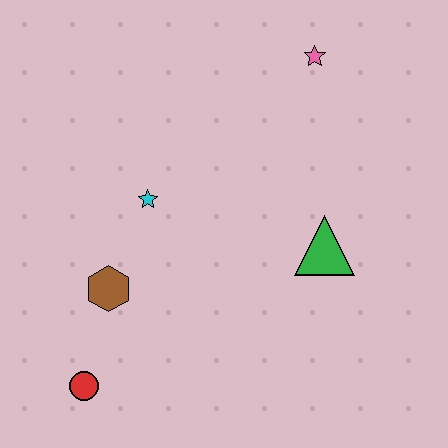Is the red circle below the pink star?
Yes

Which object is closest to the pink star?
The green triangle is closest to the pink star.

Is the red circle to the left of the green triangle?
Yes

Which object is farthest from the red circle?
The pink star is farthest from the red circle.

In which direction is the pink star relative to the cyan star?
The pink star is to the right of the cyan star.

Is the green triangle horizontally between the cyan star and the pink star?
No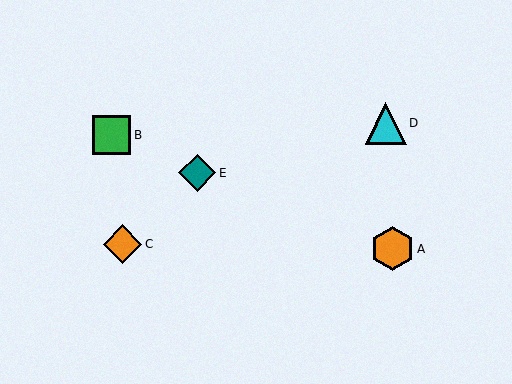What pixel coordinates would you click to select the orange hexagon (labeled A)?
Click at (392, 249) to select the orange hexagon A.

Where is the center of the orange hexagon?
The center of the orange hexagon is at (392, 249).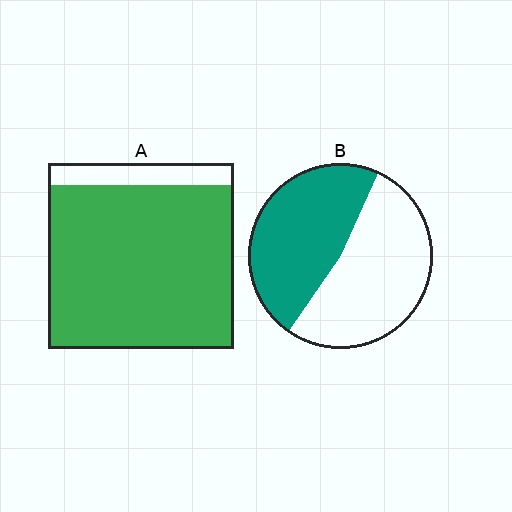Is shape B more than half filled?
Roughly half.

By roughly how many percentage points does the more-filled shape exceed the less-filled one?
By roughly 40 percentage points (A over B).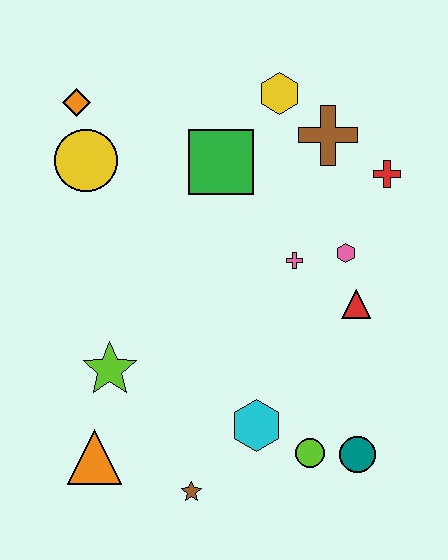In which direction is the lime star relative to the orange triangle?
The lime star is above the orange triangle.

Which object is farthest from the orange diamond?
The teal circle is farthest from the orange diamond.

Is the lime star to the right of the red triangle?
No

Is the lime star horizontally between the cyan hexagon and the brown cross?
No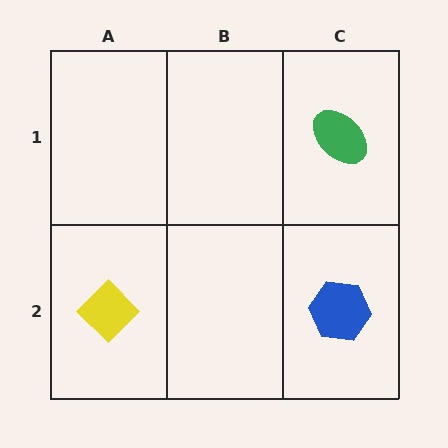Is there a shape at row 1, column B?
No, that cell is empty.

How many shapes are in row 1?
1 shape.